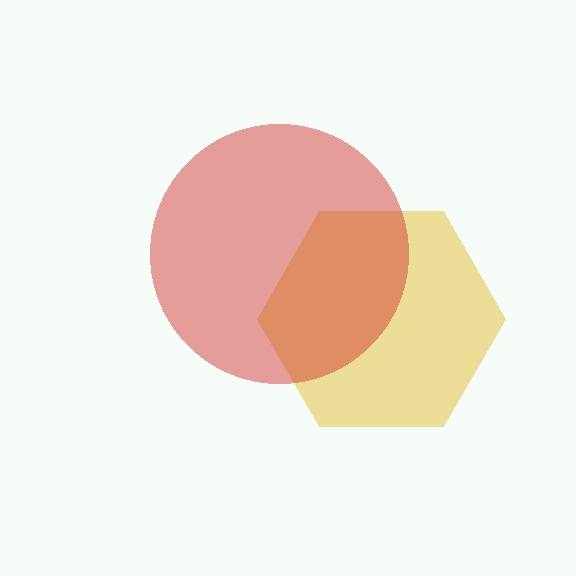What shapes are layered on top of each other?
The layered shapes are: a yellow hexagon, a red circle.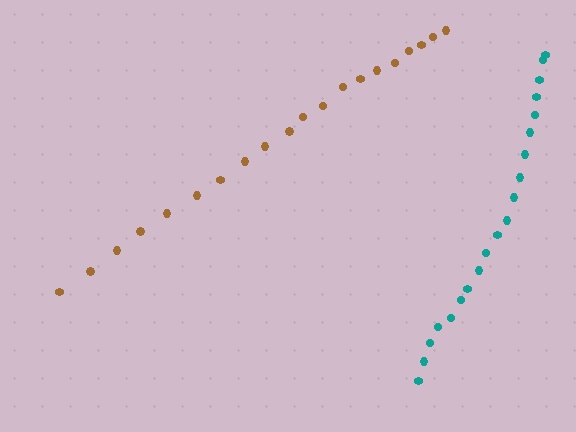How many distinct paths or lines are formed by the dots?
There are 2 distinct paths.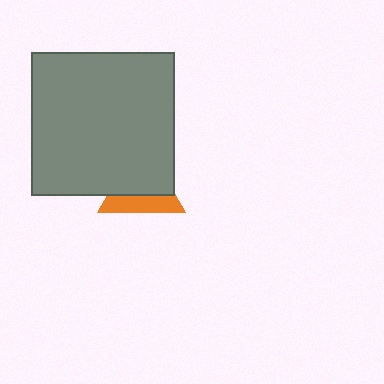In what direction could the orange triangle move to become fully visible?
The orange triangle could move down. That would shift it out from behind the gray square entirely.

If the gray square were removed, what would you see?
You would see the complete orange triangle.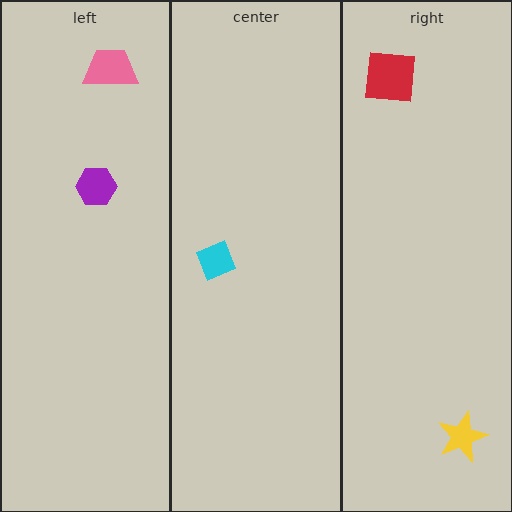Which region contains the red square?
The right region.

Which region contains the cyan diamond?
The center region.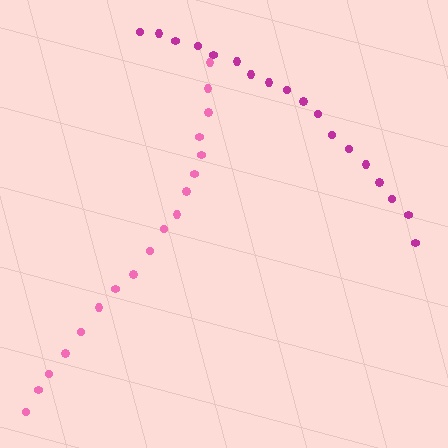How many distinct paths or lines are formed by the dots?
There are 2 distinct paths.